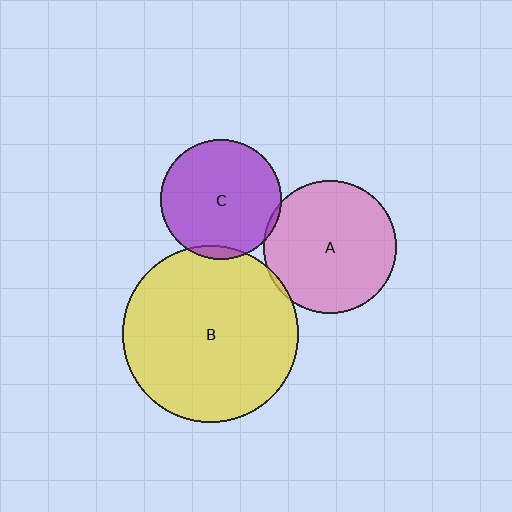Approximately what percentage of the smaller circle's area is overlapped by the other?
Approximately 5%.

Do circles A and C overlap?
Yes.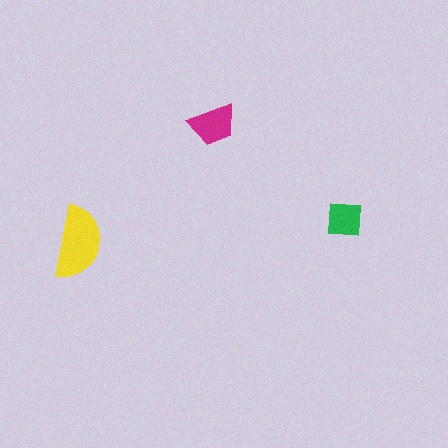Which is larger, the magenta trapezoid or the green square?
The magenta trapezoid.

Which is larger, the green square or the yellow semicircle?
The yellow semicircle.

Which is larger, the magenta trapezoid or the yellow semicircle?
The yellow semicircle.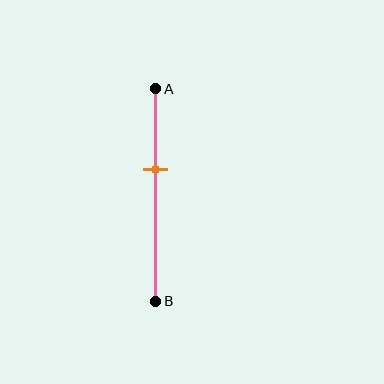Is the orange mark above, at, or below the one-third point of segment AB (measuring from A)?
The orange mark is below the one-third point of segment AB.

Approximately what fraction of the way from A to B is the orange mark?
The orange mark is approximately 40% of the way from A to B.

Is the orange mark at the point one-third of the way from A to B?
No, the mark is at about 40% from A, not at the 33% one-third point.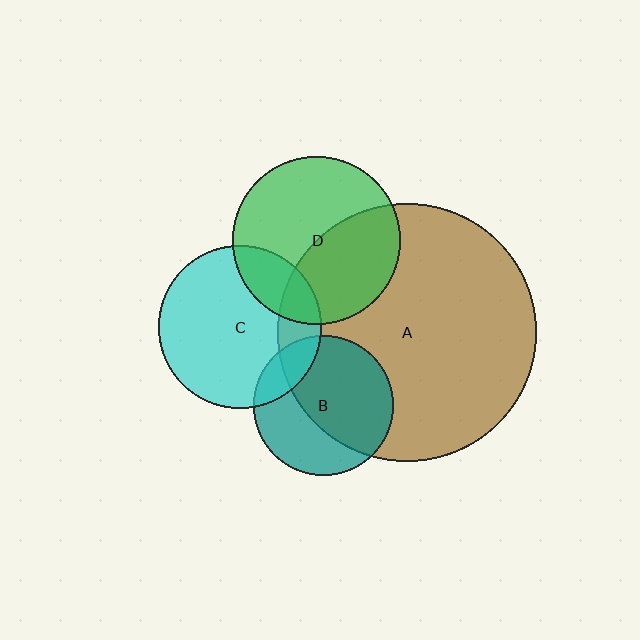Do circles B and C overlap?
Yes.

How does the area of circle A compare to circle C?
Approximately 2.5 times.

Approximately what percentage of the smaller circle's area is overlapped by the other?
Approximately 15%.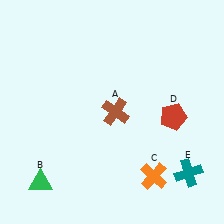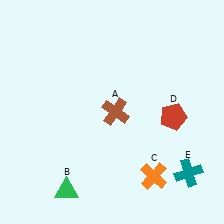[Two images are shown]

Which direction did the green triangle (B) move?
The green triangle (B) moved right.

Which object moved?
The green triangle (B) moved right.